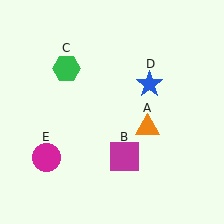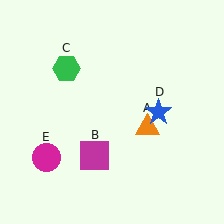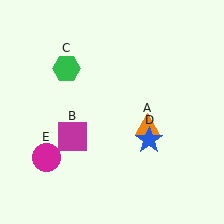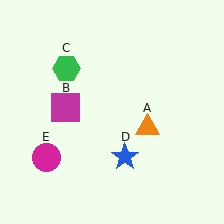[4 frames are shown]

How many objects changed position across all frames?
2 objects changed position: magenta square (object B), blue star (object D).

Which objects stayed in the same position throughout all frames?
Orange triangle (object A) and green hexagon (object C) and magenta circle (object E) remained stationary.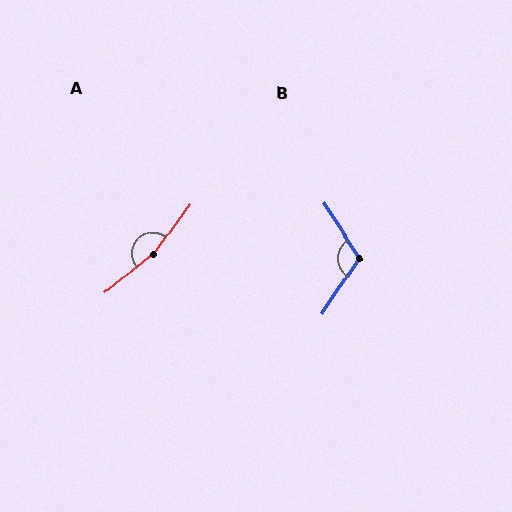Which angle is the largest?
A, at approximately 165 degrees.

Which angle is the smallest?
B, at approximately 113 degrees.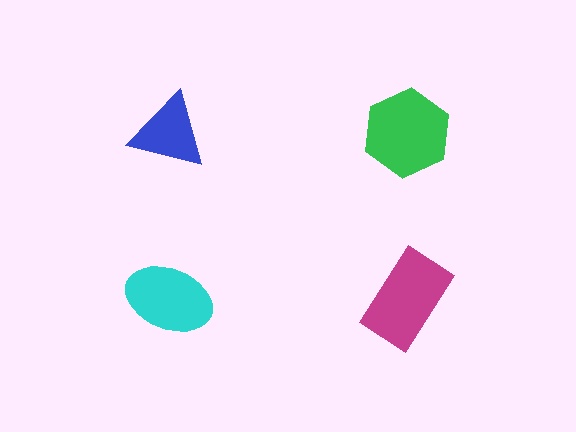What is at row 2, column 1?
A cyan ellipse.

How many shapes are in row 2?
2 shapes.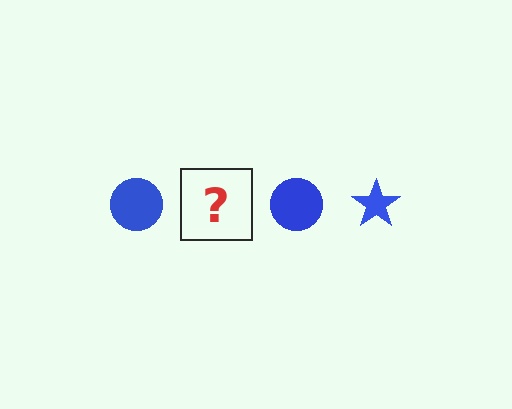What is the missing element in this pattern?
The missing element is a blue star.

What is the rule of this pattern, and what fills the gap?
The rule is that the pattern cycles through circle, star shapes in blue. The gap should be filled with a blue star.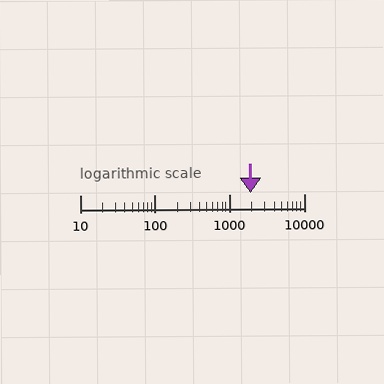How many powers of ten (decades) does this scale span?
The scale spans 3 decades, from 10 to 10000.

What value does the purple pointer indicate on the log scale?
The pointer indicates approximately 1900.